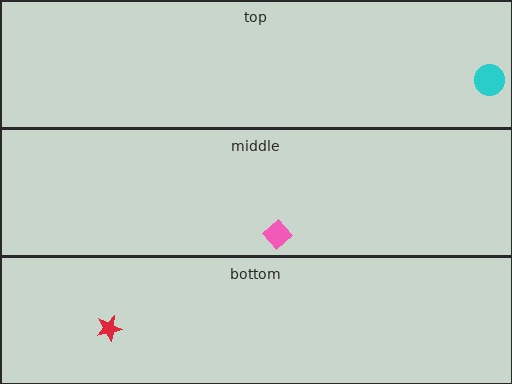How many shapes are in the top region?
1.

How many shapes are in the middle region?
1.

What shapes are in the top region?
The cyan circle.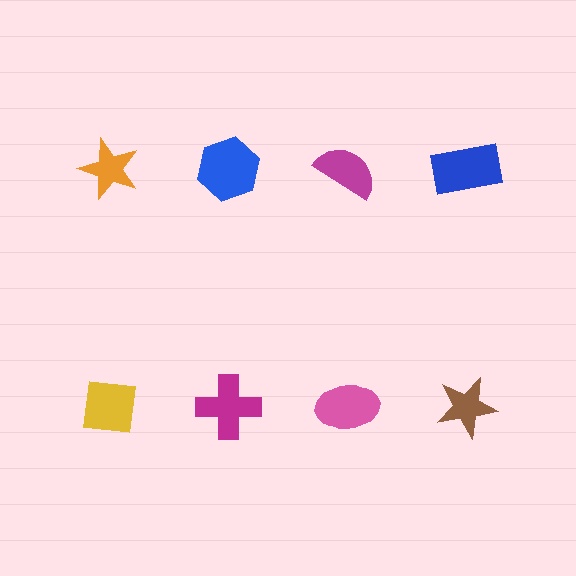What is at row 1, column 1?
An orange star.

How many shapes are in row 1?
4 shapes.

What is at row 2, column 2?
A magenta cross.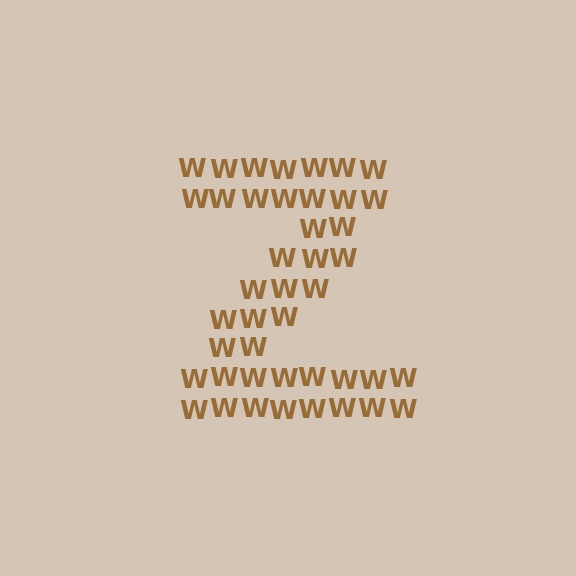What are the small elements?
The small elements are letter W's.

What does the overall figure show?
The overall figure shows the letter Z.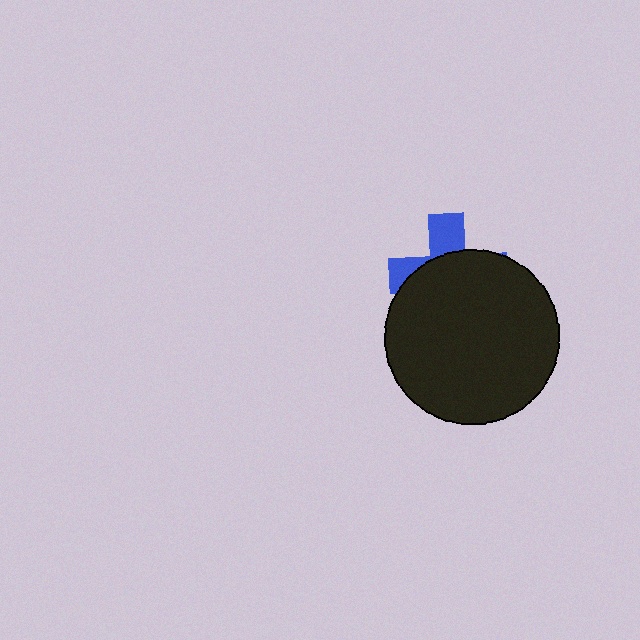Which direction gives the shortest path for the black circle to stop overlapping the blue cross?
Moving down gives the shortest separation.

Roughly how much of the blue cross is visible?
A small part of it is visible (roughly 32%).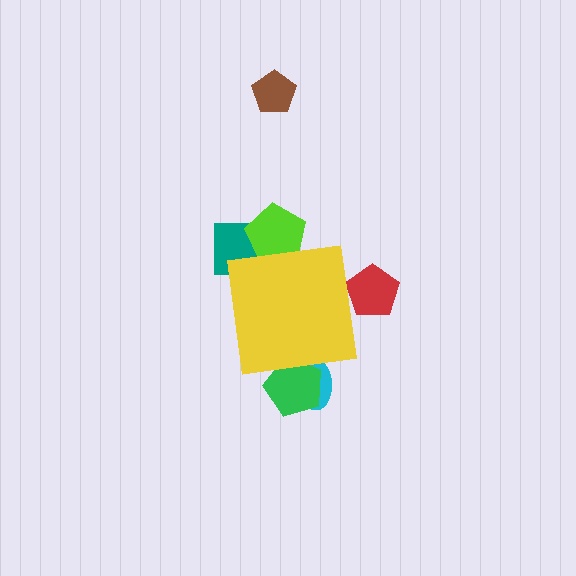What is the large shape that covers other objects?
A yellow square.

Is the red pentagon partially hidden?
Yes, the red pentagon is partially hidden behind the yellow square.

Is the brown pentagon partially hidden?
No, the brown pentagon is fully visible.